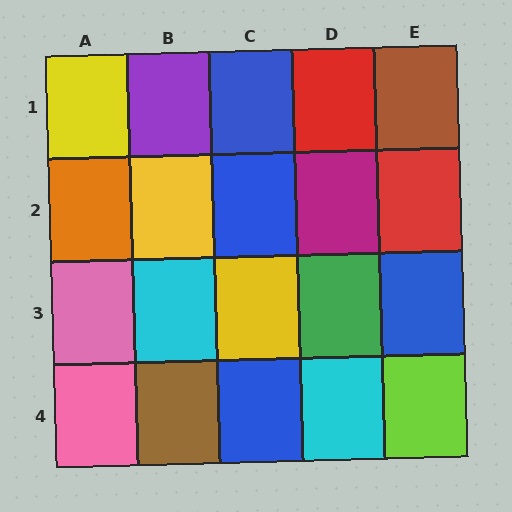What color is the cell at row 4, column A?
Pink.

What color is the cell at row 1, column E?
Brown.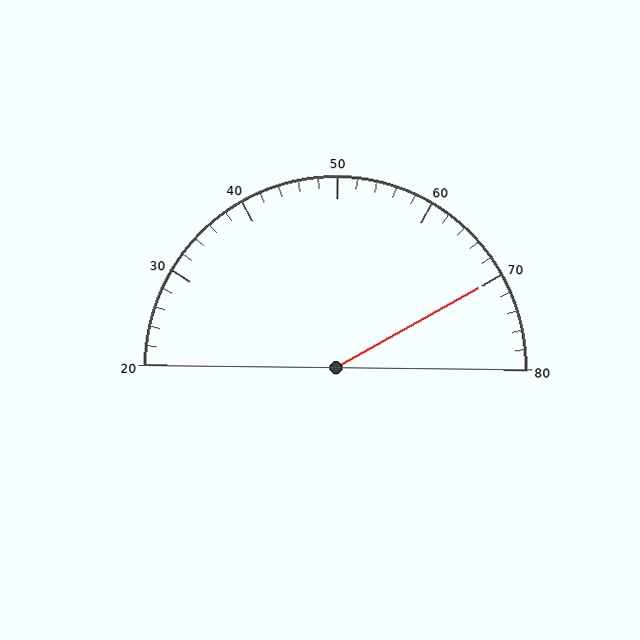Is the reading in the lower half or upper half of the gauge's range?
The reading is in the upper half of the range (20 to 80).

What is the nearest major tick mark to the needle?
The nearest major tick mark is 70.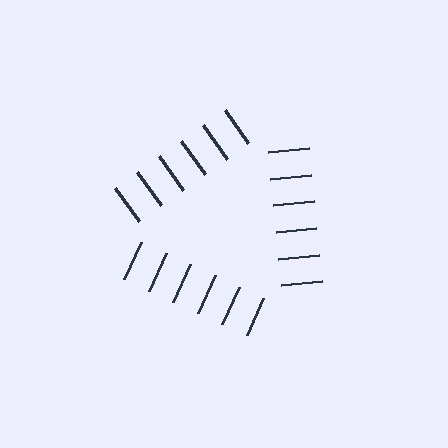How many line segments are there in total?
18 — 6 along each of the 3 edges.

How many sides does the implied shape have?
3 sides — the line-ends trace a triangle.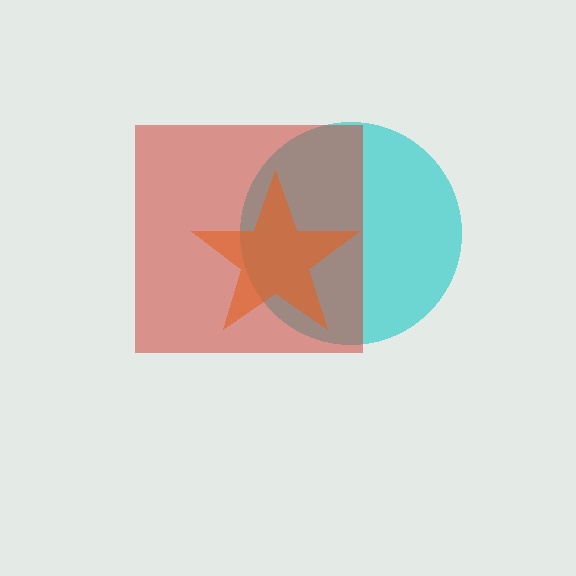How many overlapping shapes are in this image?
There are 3 overlapping shapes in the image.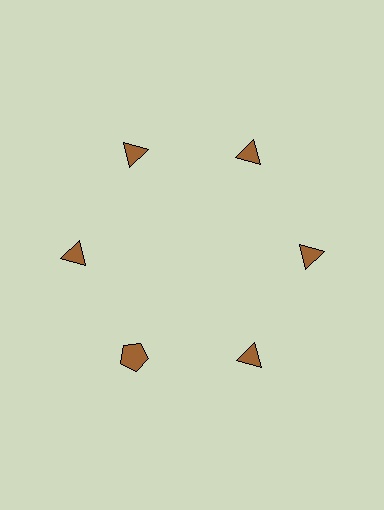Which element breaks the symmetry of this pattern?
The brown pentagon at roughly the 7 o'clock position breaks the symmetry. All other shapes are brown triangles.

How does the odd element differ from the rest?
It has a different shape: pentagon instead of triangle.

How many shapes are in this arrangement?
There are 6 shapes arranged in a ring pattern.